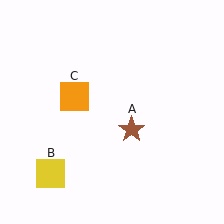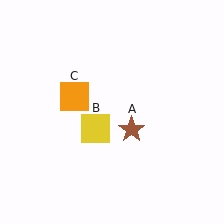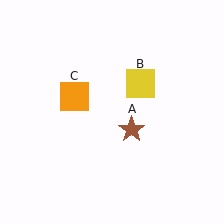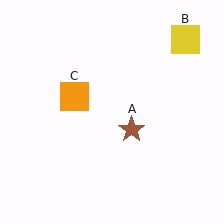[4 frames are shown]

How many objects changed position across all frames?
1 object changed position: yellow square (object B).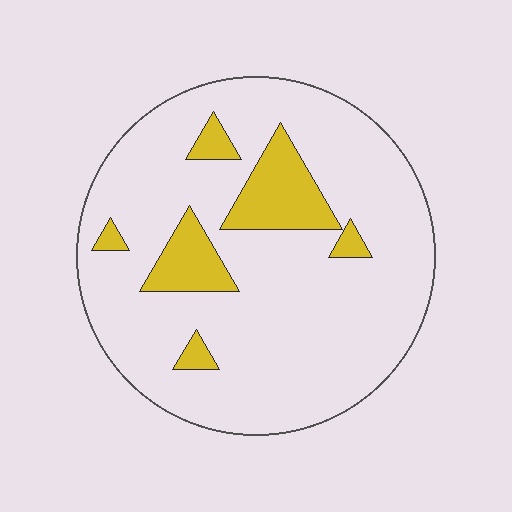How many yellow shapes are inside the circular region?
6.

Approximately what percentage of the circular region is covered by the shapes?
Approximately 15%.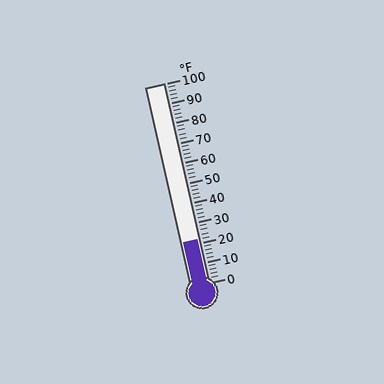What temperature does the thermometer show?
The thermometer shows approximately 22°F.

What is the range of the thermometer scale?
The thermometer scale ranges from 0°F to 100°F.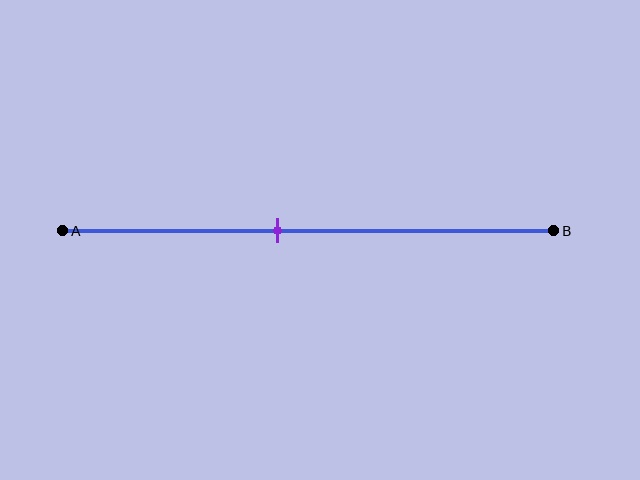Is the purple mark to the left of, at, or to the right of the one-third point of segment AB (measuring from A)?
The purple mark is to the right of the one-third point of segment AB.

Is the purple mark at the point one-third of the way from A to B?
No, the mark is at about 45% from A, not at the 33% one-third point.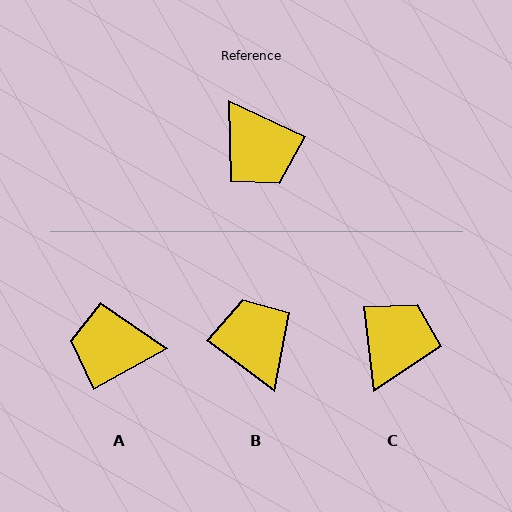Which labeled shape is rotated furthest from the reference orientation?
B, about 168 degrees away.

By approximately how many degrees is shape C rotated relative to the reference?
Approximately 122 degrees counter-clockwise.